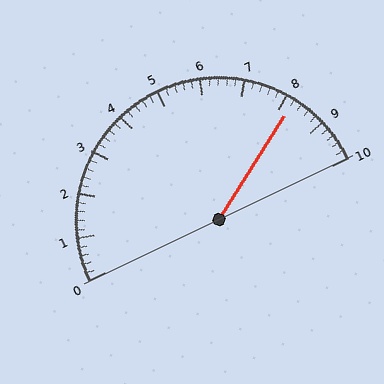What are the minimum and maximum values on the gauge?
The gauge ranges from 0 to 10.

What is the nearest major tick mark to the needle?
The nearest major tick mark is 8.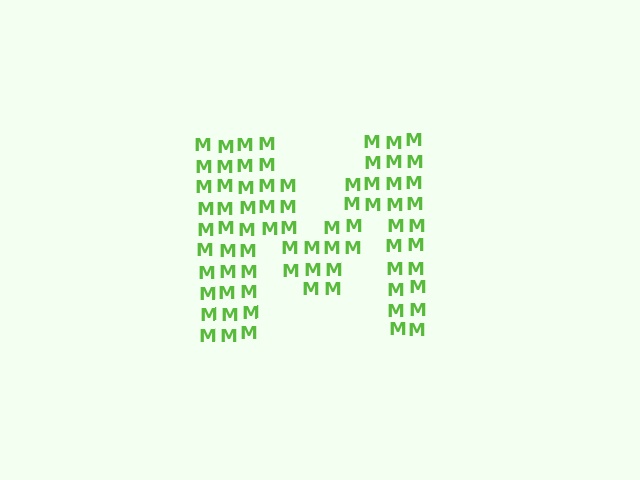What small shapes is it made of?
It is made of small letter M's.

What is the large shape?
The large shape is the letter M.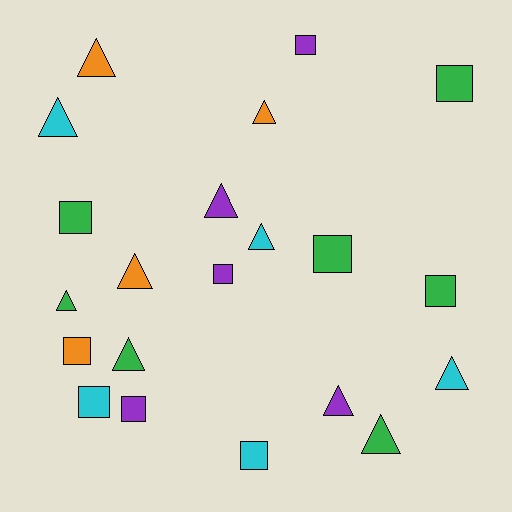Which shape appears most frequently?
Triangle, with 11 objects.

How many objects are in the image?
There are 21 objects.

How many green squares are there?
There are 4 green squares.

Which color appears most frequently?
Green, with 7 objects.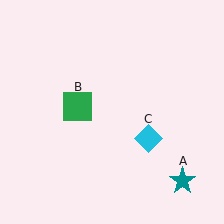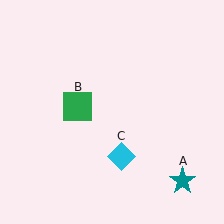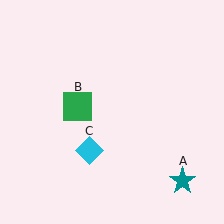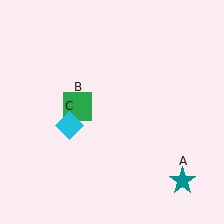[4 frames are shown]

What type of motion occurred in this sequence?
The cyan diamond (object C) rotated clockwise around the center of the scene.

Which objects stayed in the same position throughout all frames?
Teal star (object A) and green square (object B) remained stationary.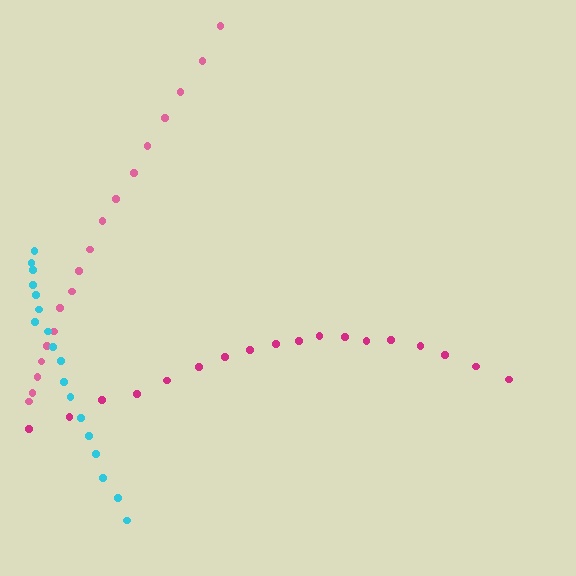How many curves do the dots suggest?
There are 3 distinct paths.